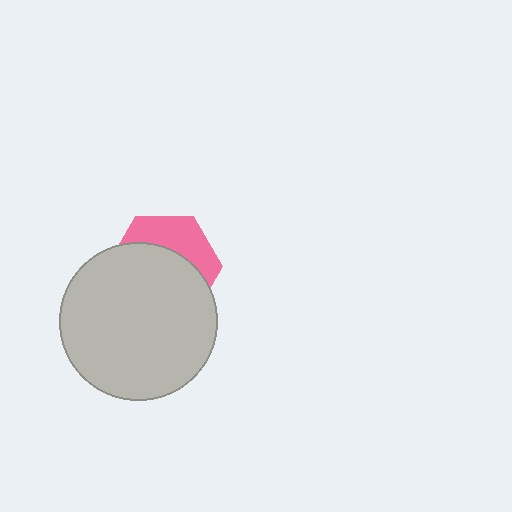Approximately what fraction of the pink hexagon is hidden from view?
Roughly 65% of the pink hexagon is hidden behind the light gray circle.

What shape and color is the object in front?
The object in front is a light gray circle.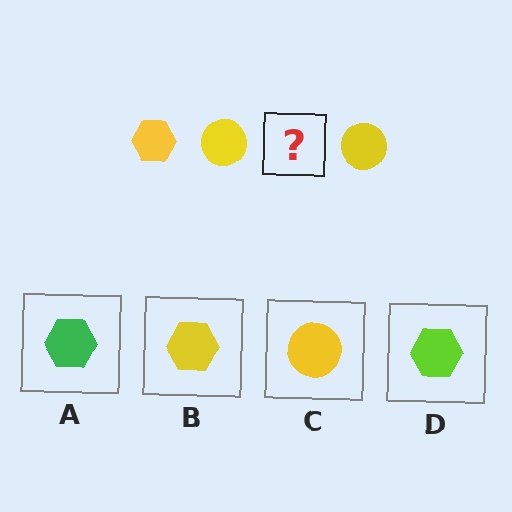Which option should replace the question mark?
Option B.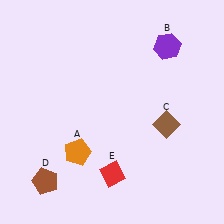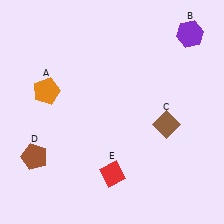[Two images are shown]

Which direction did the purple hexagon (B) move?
The purple hexagon (B) moved right.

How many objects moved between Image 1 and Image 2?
3 objects moved between the two images.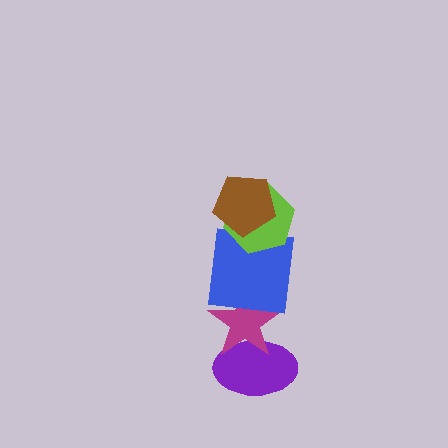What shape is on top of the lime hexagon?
The brown pentagon is on top of the lime hexagon.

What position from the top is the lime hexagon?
The lime hexagon is 2nd from the top.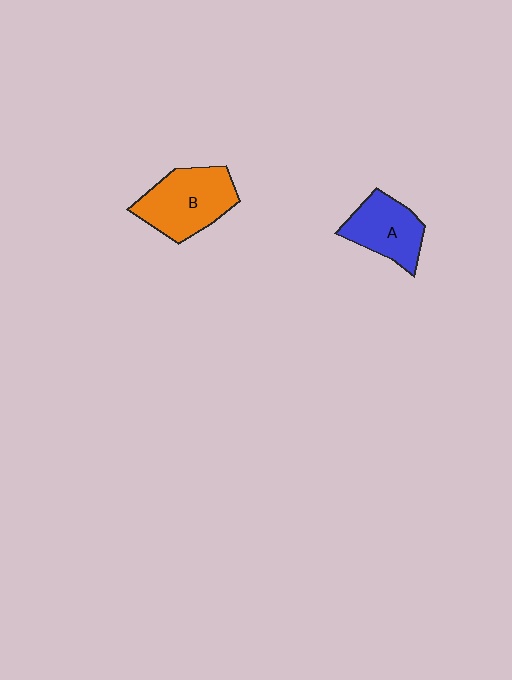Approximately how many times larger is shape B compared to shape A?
Approximately 1.3 times.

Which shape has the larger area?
Shape B (orange).